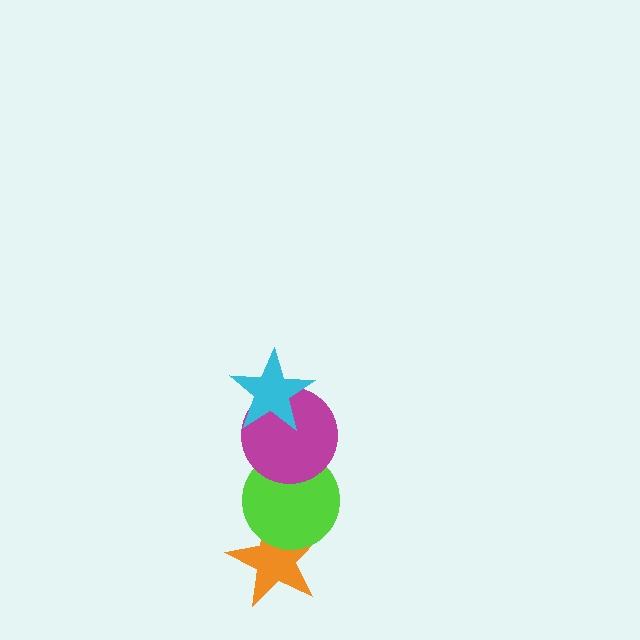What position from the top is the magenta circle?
The magenta circle is 2nd from the top.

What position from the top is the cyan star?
The cyan star is 1st from the top.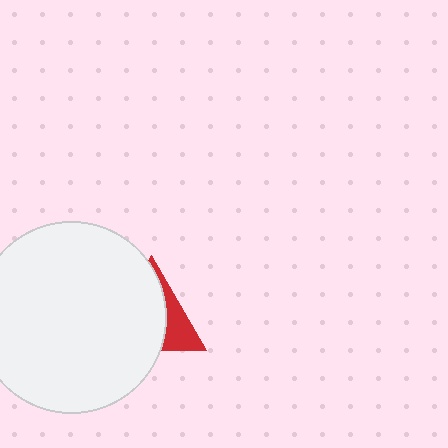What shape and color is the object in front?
The object in front is a white circle.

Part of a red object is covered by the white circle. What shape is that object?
It is a triangle.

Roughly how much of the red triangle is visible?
A small part of it is visible (roughly 32%).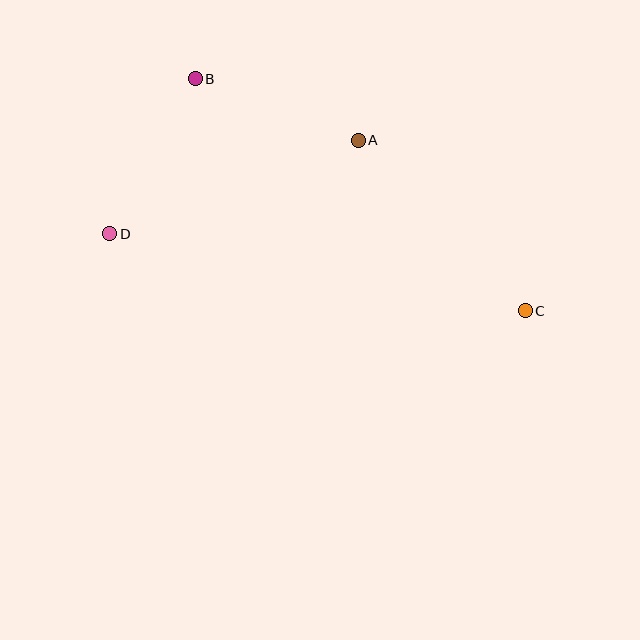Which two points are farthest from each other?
Points C and D are farthest from each other.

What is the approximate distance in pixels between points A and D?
The distance between A and D is approximately 265 pixels.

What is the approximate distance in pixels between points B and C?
The distance between B and C is approximately 404 pixels.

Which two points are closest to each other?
Points A and B are closest to each other.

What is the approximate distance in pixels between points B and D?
The distance between B and D is approximately 177 pixels.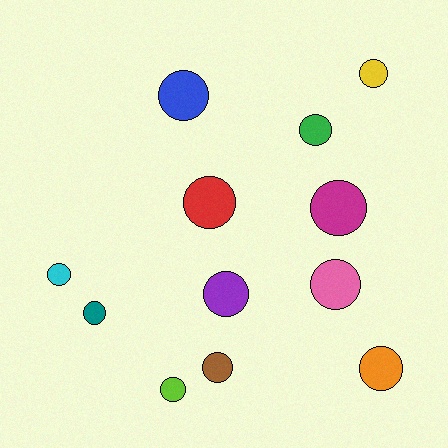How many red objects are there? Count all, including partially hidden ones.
There is 1 red object.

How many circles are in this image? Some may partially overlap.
There are 12 circles.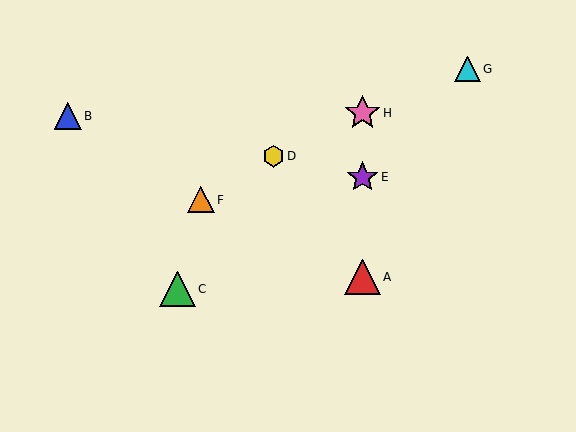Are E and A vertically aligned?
Yes, both are at x≈363.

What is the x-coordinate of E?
Object E is at x≈363.